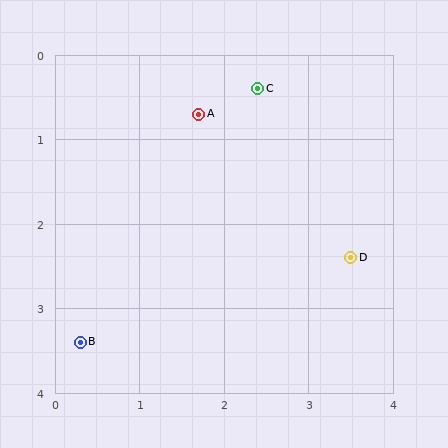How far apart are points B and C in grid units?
Points B and C are about 3.7 grid units apart.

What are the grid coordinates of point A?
Point A is at approximately (1.7, 0.7).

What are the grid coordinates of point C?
Point C is at approximately (2.4, 0.4).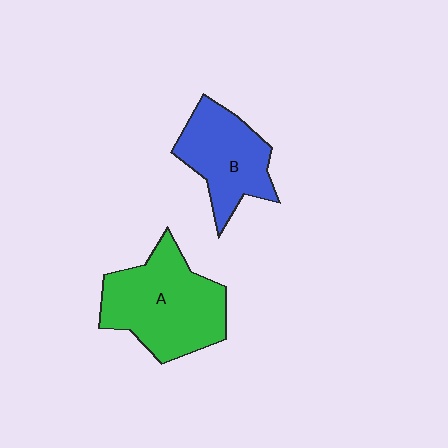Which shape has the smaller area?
Shape B (blue).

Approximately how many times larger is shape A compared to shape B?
Approximately 1.4 times.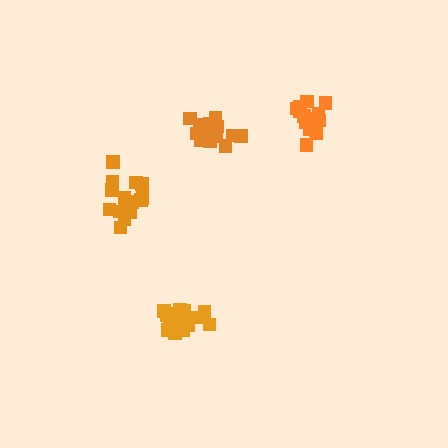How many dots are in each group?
Group 1: 17 dots, Group 2: 18 dots, Group 3: 15 dots, Group 4: 15 dots (65 total).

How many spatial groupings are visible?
There are 4 spatial groupings.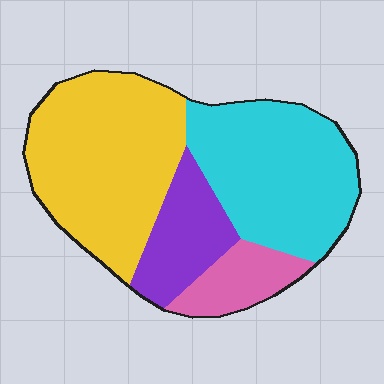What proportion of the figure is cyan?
Cyan takes up between a third and a half of the figure.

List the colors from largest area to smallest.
From largest to smallest: yellow, cyan, purple, pink.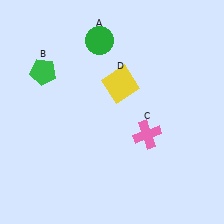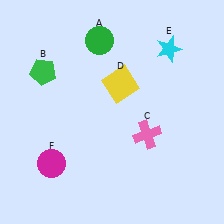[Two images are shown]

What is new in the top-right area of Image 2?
A cyan star (E) was added in the top-right area of Image 2.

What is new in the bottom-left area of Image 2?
A magenta circle (F) was added in the bottom-left area of Image 2.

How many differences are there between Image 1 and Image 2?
There are 2 differences between the two images.